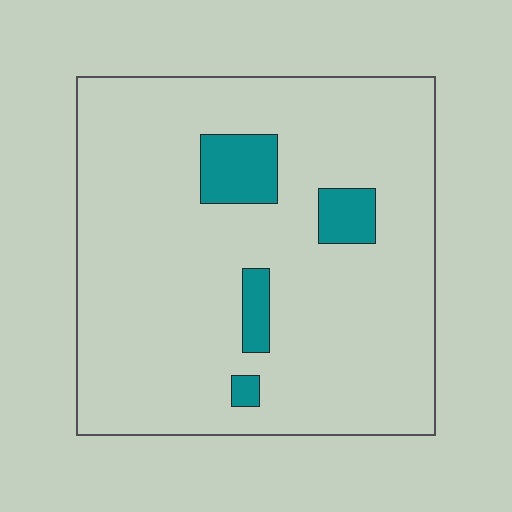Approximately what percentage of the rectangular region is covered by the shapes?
Approximately 10%.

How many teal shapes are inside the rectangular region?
4.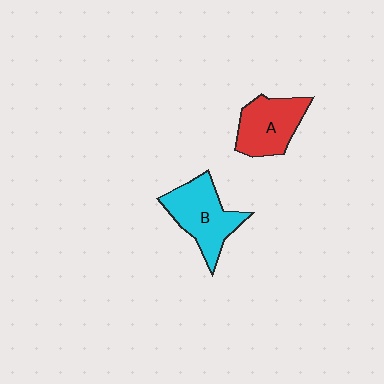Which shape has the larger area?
Shape B (cyan).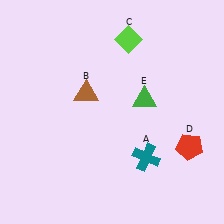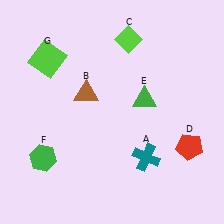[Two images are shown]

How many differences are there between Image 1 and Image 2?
There are 2 differences between the two images.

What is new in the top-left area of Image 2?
A lime square (G) was added in the top-left area of Image 2.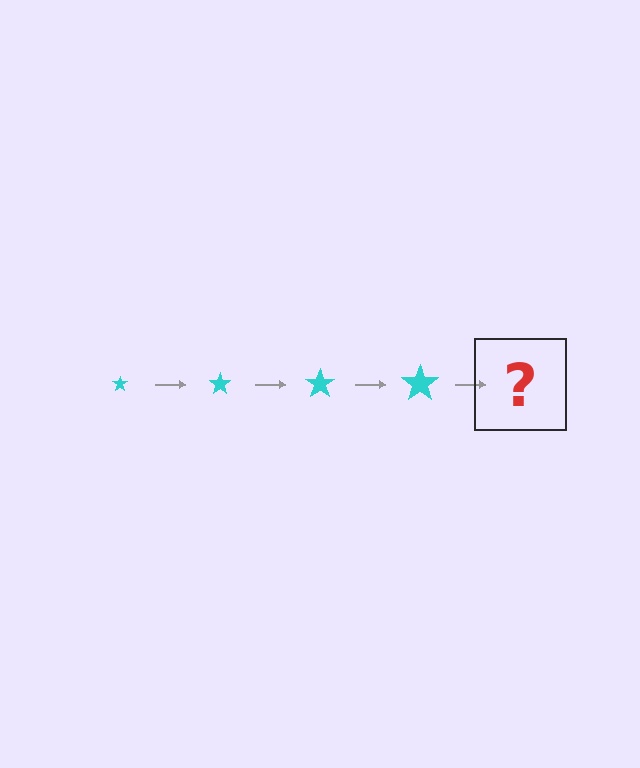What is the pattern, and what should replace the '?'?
The pattern is that the star gets progressively larger each step. The '?' should be a cyan star, larger than the previous one.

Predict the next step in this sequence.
The next step is a cyan star, larger than the previous one.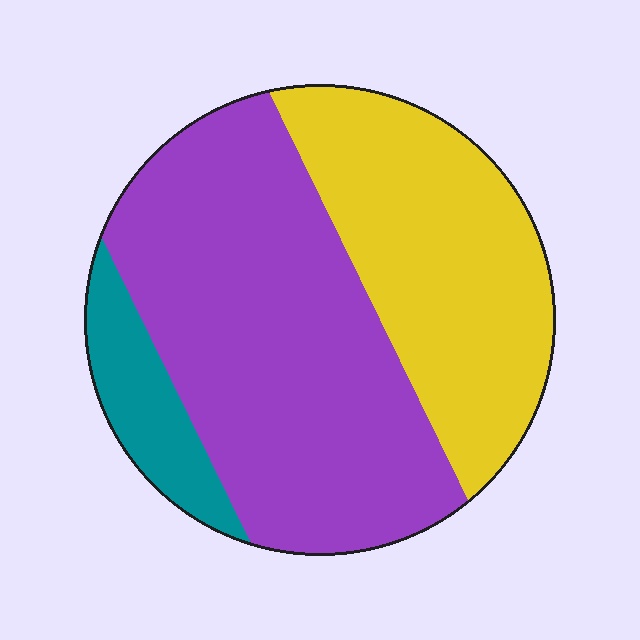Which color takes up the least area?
Teal, at roughly 10%.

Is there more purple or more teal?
Purple.